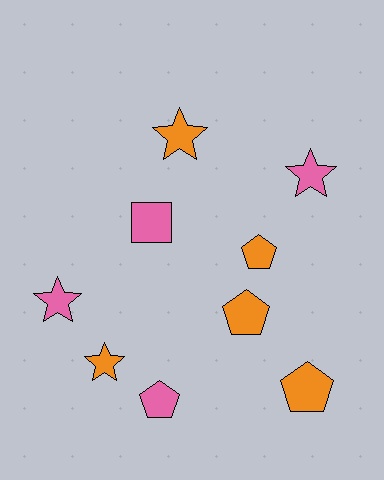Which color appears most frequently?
Orange, with 5 objects.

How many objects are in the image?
There are 9 objects.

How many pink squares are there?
There is 1 pink square.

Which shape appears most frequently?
Star, with 4 objects.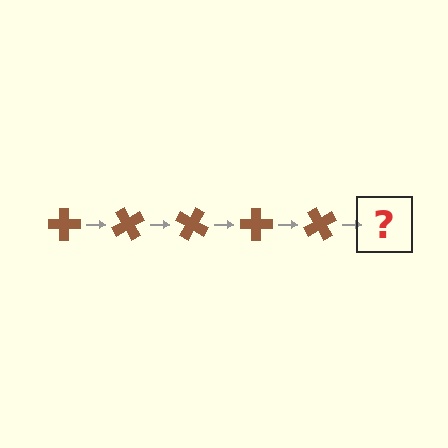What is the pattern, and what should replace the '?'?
The pattern is that the cross rotates 60 degrees each step. The '?' should be a brown cross rotated 300 degrees.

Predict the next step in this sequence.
The next step is a brown cross rotated 300 degrees.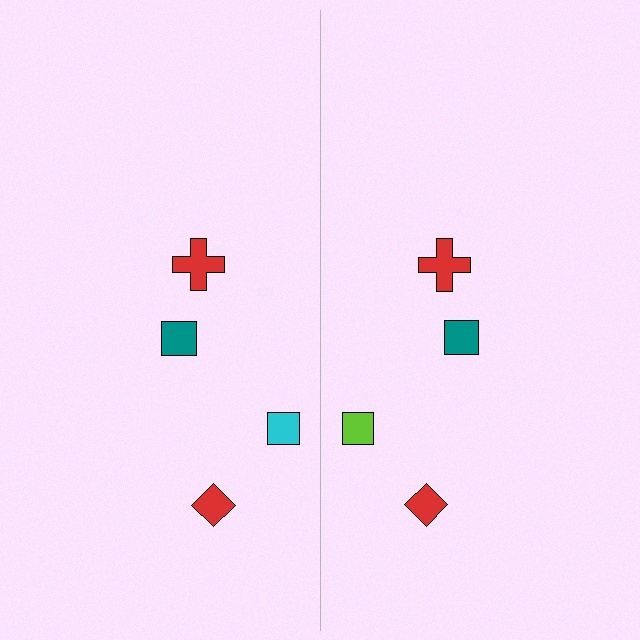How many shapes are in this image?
There are 8 shapes in this image.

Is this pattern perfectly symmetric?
No, the pattern is not perfectly symmetric. The lime square on the right side breaks the symmetry — its mirror counterpart is cyan.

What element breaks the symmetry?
The lime square on the right side breaks the symmetry — its mirror counterpart is cyan.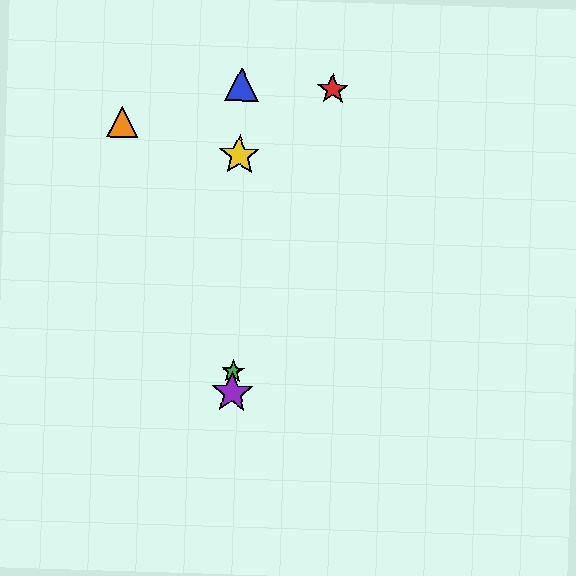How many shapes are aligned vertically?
4 shapes (the blue triangle, the green star, the yellow star, the purple star) are aligned vertically.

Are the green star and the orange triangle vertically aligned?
No, the green star is at x≈233 and the orange triangle is at x≈122.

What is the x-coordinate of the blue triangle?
The blue triangle is at x≈242.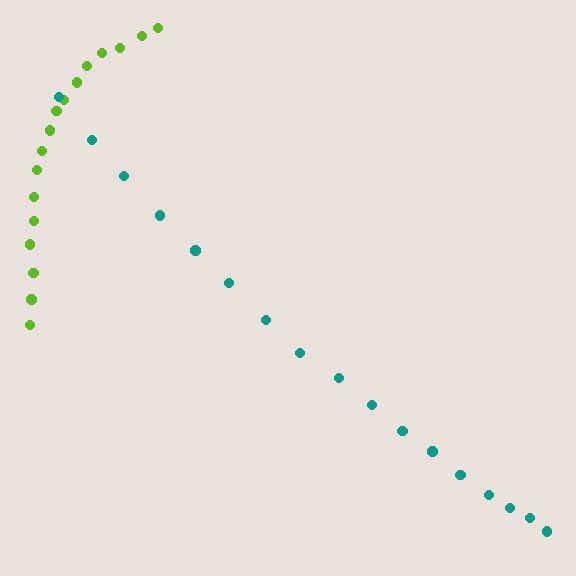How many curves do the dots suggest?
There are 2 distinct paths.